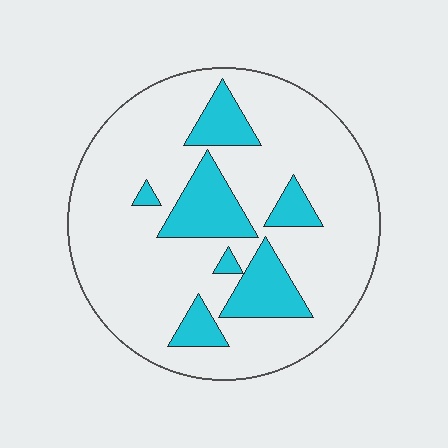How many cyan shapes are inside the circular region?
7.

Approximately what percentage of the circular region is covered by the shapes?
Approximately 20%.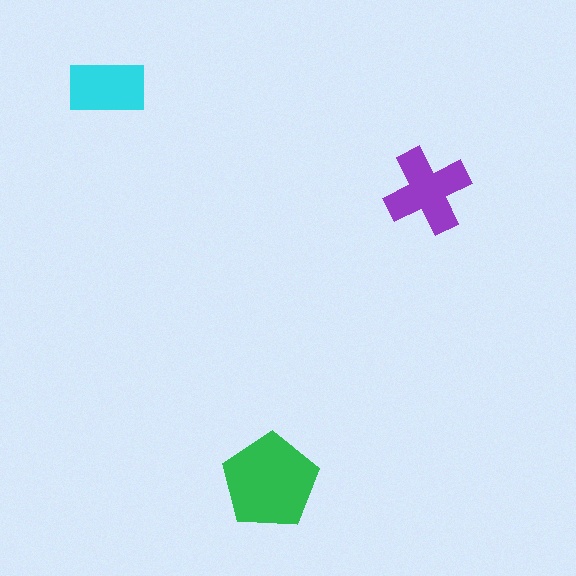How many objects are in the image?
There are 3 objects in the image.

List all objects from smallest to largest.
The cyan rectangle, the purple cross, the green pentagon.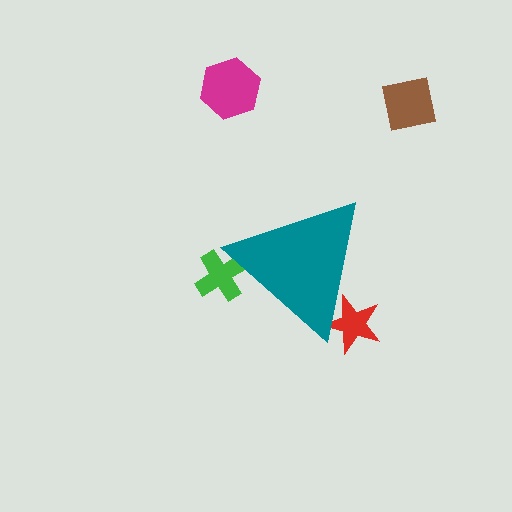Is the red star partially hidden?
Yes, the red star is partially hidden behind the teal triangle.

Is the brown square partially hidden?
No, the brown square is fully visible.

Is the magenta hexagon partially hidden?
No, the magenta hexagon is fully visible.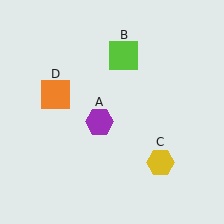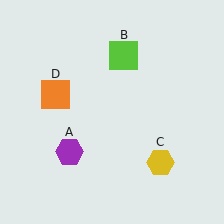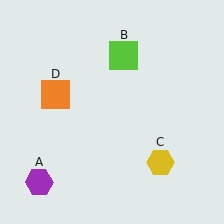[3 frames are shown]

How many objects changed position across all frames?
1 object changed position: purple hexagon (object A).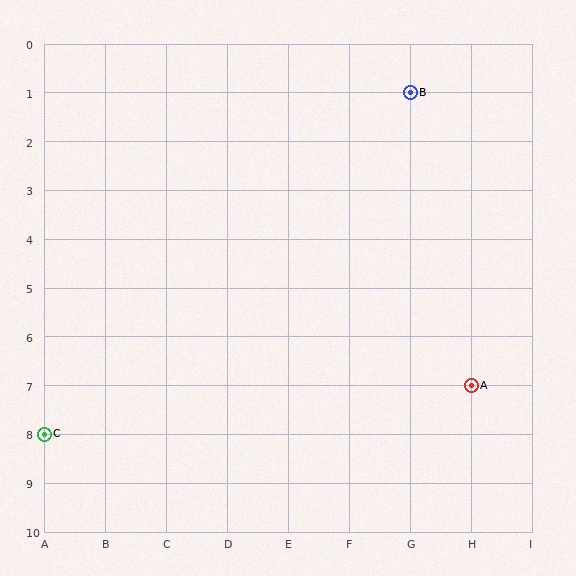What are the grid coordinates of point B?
Point B is at grid coordinates (G, 1).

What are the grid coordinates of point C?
Point C is at grid coordinates (A, 8).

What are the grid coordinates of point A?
Point A is at grid coordinates (H, 7).